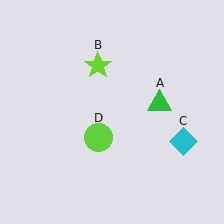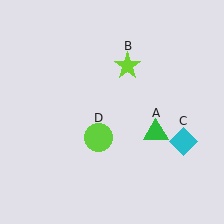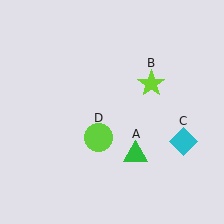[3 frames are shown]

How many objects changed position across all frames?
2 objects changed position: green triangle (object A), lime star (object B).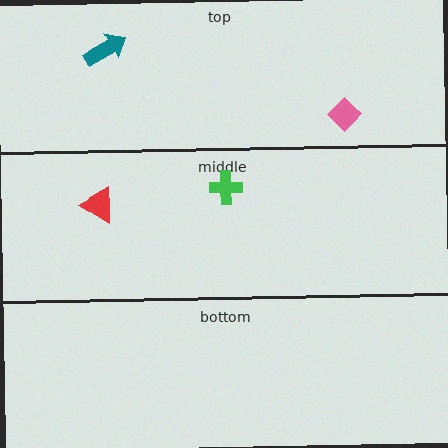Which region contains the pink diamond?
The top region.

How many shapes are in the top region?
2.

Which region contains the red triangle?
The middle region.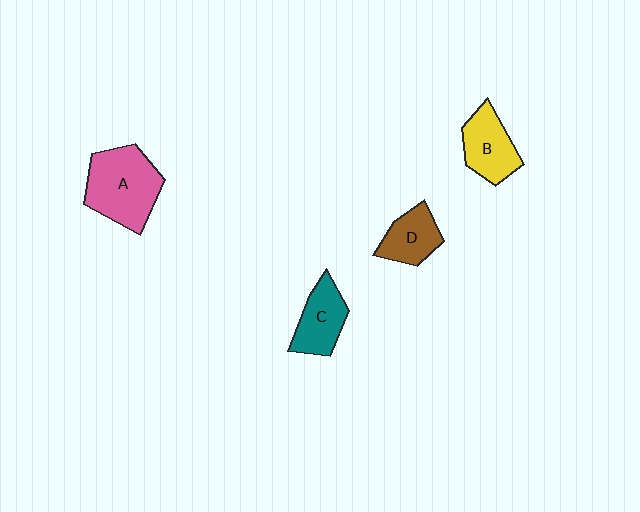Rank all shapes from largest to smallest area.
From largest to smallest: A (pink), B (yellow), C (teal), D (brown).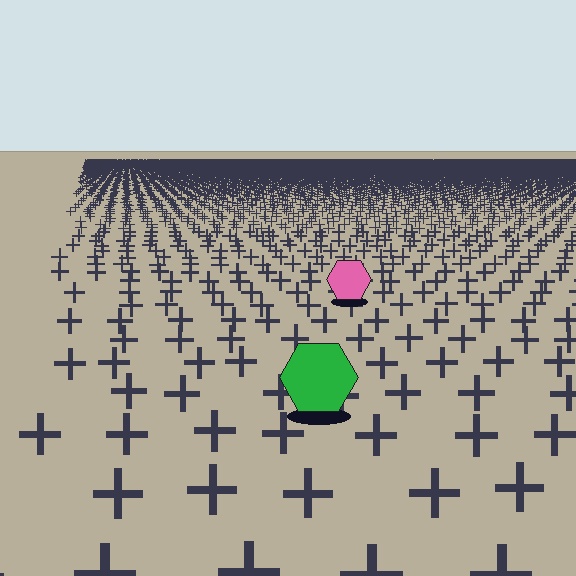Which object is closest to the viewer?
The green hexagon is closest. The texture marks near it are larger and more spread out.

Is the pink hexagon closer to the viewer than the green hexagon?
No. The green hexagon is closer — you can tell from the texture gradient: the ground texture is coarser near it.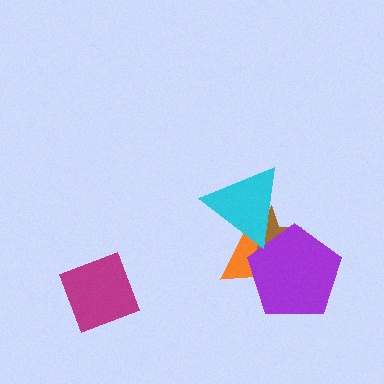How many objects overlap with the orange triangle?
3 objects overlap with the orange triangle.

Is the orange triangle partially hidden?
Yes, it is partially covered by another shape.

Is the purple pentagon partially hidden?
Yes, it is partially covered by another shape.